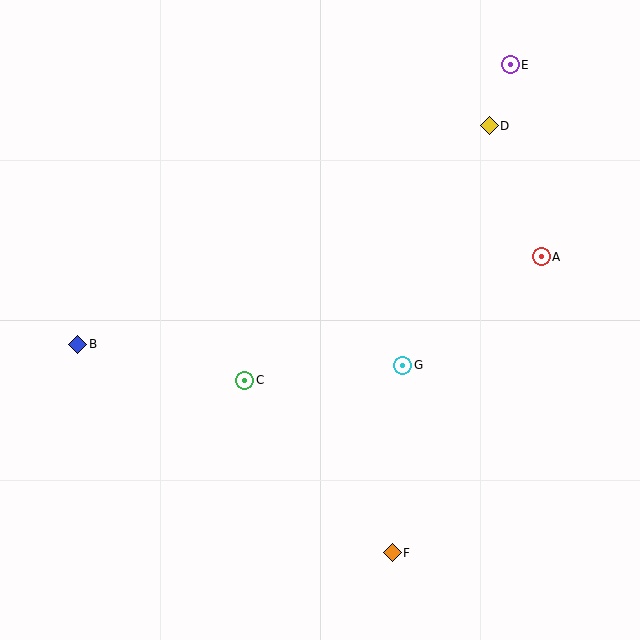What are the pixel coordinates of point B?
Point B is at (78, 344).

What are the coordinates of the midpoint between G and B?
The midpoint between G and B is at (240, 355).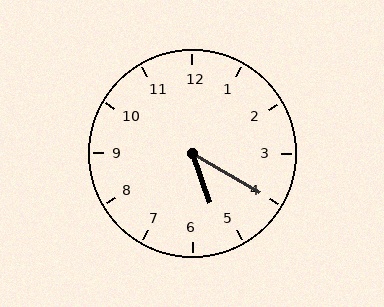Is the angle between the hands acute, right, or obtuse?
It is acute.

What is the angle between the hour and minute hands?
Approximately 40 degrees.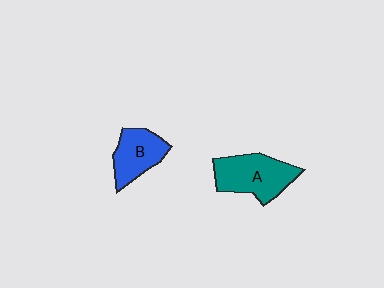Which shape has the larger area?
Shape A (teal).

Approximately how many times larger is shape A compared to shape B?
Approximately 1.3 times.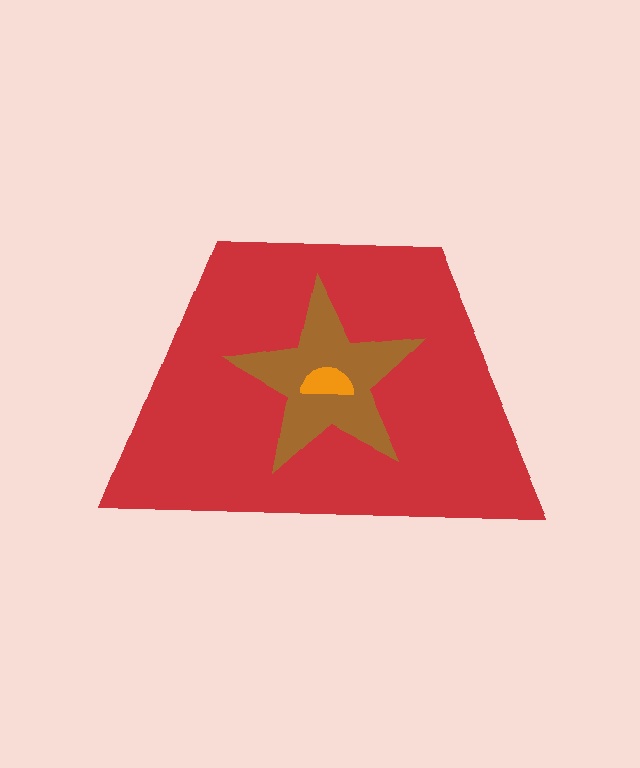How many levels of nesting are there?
3.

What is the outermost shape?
The red trapezoid.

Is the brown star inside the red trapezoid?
Yes.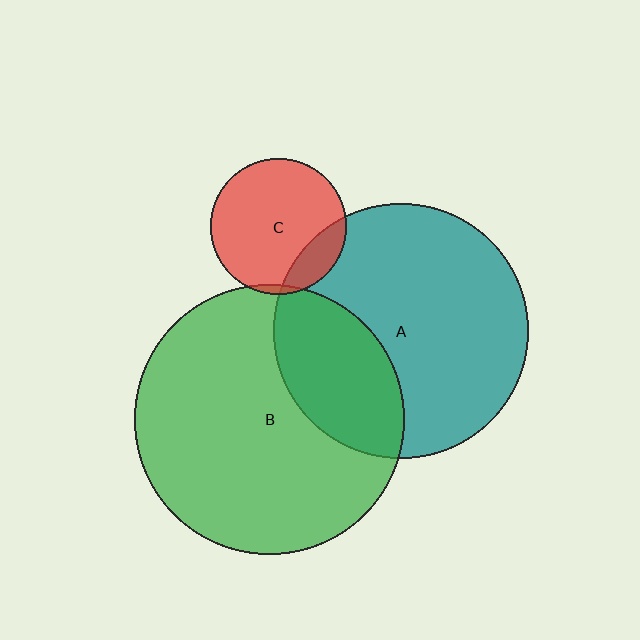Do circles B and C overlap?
Yes.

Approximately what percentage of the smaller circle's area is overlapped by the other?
Approximately 5%.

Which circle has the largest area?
Circle B (green).